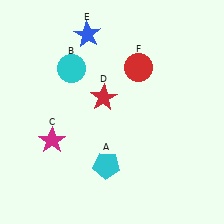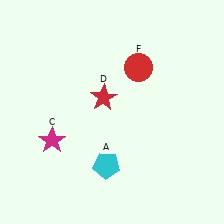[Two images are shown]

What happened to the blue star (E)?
The blue star (E) was removed in Image 2. It was in the top-left area of Image 1.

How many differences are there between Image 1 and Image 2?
There are 2 differences between the two images.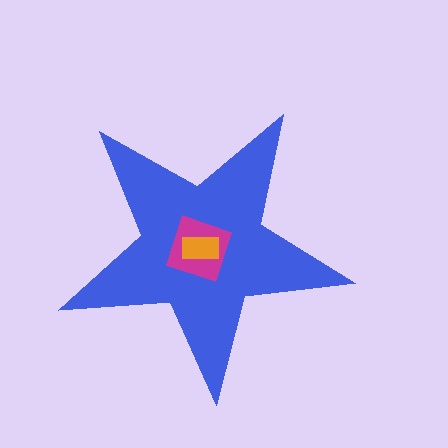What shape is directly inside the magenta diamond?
The orange rectangle.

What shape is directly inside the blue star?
The magenta diamond.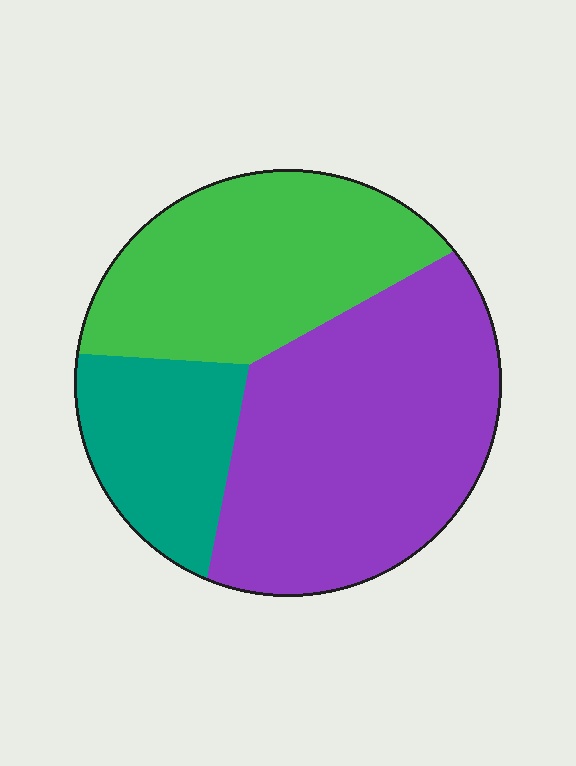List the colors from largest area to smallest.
From largest to smallest: purple, green, teal.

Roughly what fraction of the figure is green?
Green takes up about one third (1/3) of the figure.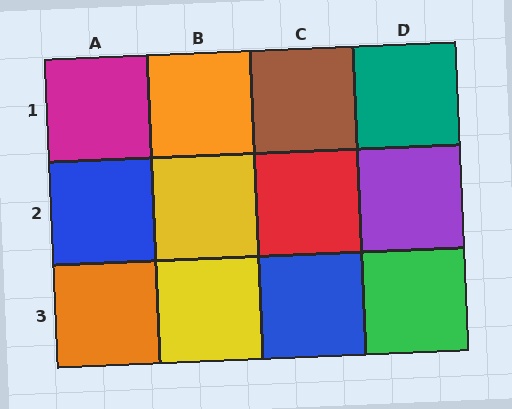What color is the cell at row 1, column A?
Magenta.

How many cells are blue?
2 cells are blue.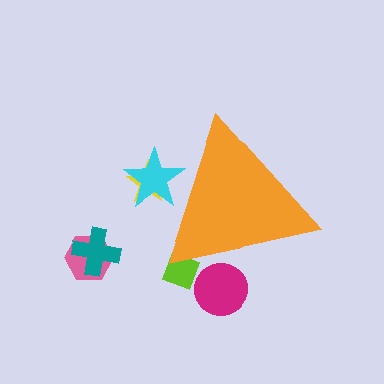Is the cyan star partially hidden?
Yes, the cyan star is partially hidden behind the orange triangle.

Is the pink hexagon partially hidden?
No, the pink hexagon is fully visible.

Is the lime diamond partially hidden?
Yes, the lime diamond is partially hidden behind the orange triangle.